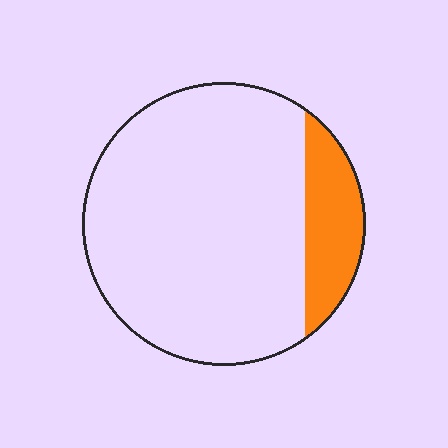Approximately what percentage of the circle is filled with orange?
Approximately 15%.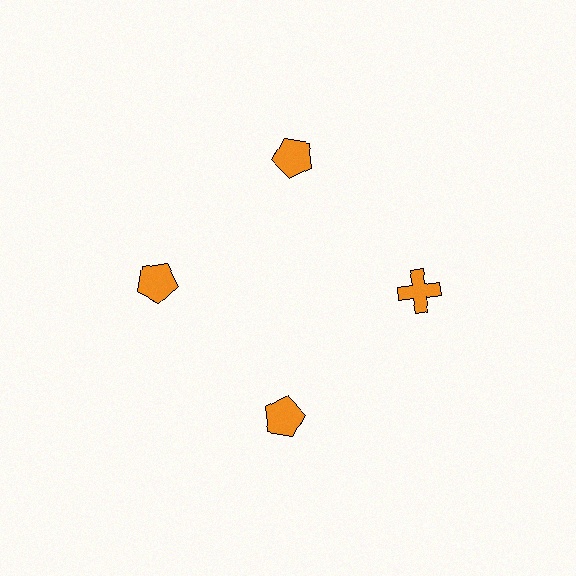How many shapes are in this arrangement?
There are 4 shapes arranged in a ring pattern.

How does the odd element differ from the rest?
It has a different shape: cross instead of pentagon.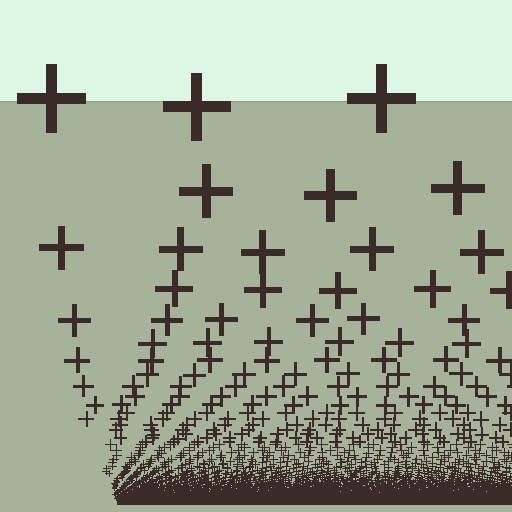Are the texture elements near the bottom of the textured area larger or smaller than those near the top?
Smaller. The gradient is inverted — elements near the bottom are smaller and denser.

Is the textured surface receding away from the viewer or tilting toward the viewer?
The surface appears to tilt toward the viewer. Texture elements get larger and sparser toward the top.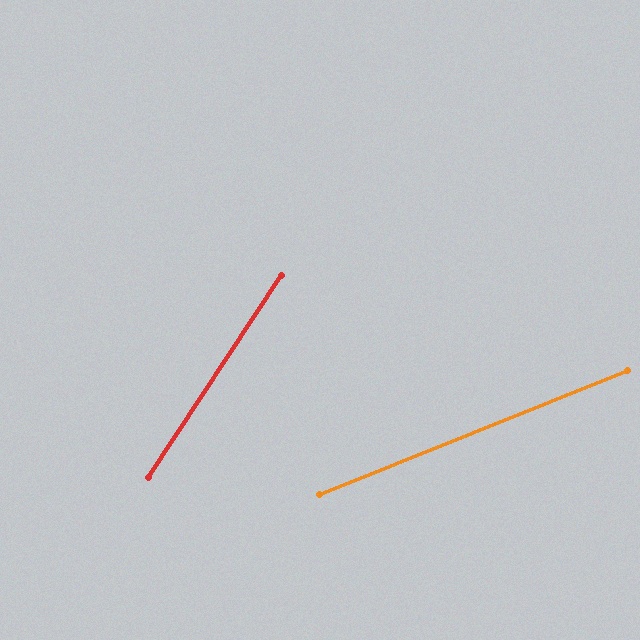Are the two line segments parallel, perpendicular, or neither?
Neither parallel nor perpendicular — they differ by about 35°.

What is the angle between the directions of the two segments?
Approximately 35 degrees.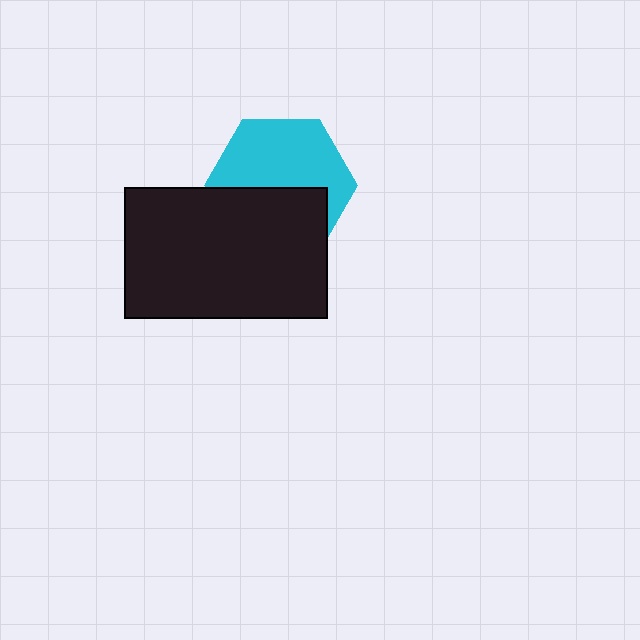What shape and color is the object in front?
The object in front is a black rectangle.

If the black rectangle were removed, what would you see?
You would see the complete cyan hexagon.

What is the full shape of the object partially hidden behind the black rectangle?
The partially hidden object is a cyan hexagon.